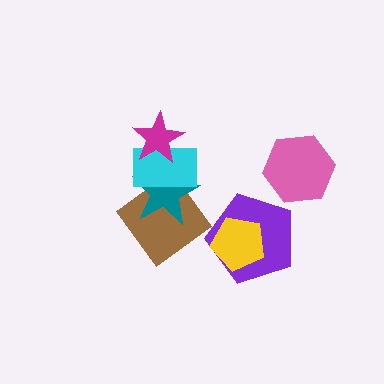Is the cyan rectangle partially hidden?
Yes, it is partially covered by another shape.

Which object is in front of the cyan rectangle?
The magenta star is in front of the cyan rectangle.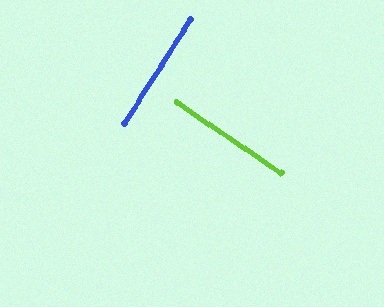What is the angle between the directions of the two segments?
Approximately 89 degrees.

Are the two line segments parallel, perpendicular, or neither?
Perpendicular — they meet at approximately 89°.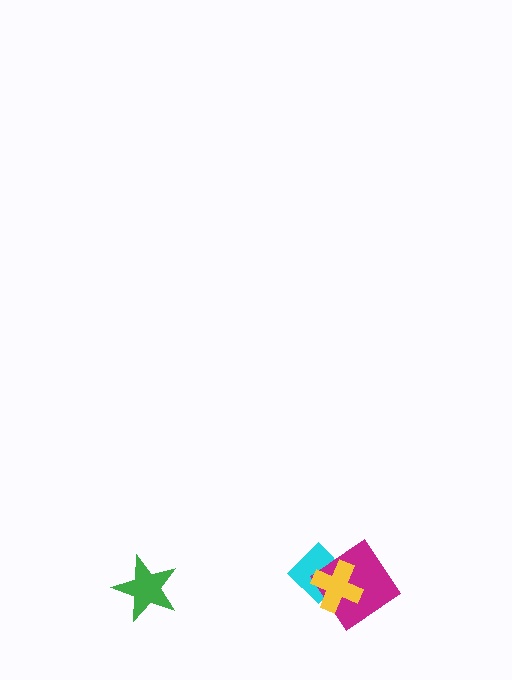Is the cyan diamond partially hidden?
Yes, it is partially covered by another shape.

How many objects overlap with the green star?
0 objects overlap with the green star.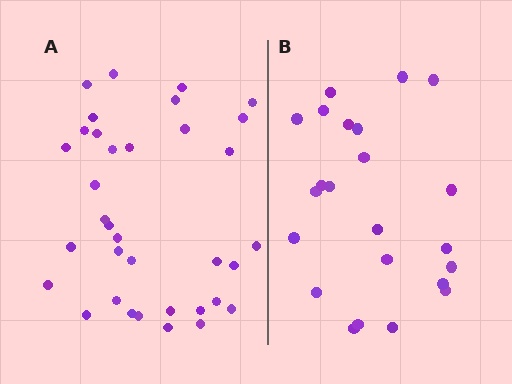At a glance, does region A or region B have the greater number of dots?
Region A (the left region) has more dots.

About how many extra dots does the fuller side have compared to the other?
Region A has roughly 12 or so more dots than region B.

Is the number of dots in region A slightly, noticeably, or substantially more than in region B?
Region A has substantially more. The ratio is roughly 1.5 to 1.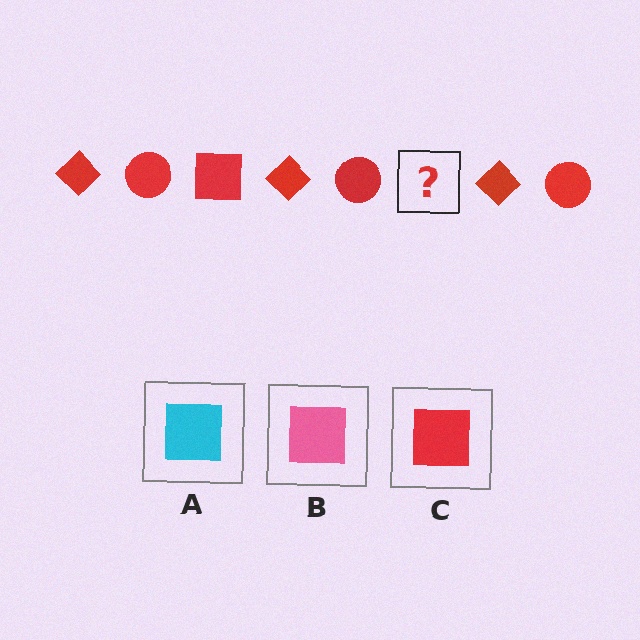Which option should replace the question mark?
Option C.